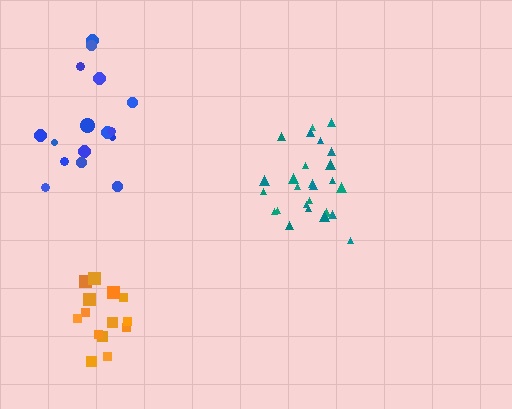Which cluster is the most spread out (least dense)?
Blue.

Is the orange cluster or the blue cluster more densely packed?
Orange.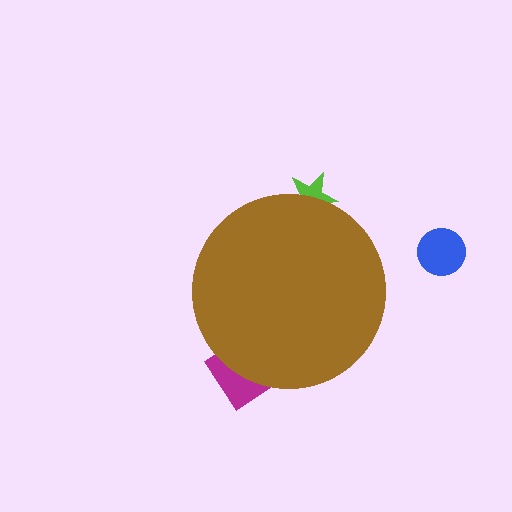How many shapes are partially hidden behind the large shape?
2 shapes are partially hidden.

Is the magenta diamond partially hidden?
Yes, the magenta diamond is partially hidden behind the brown circle.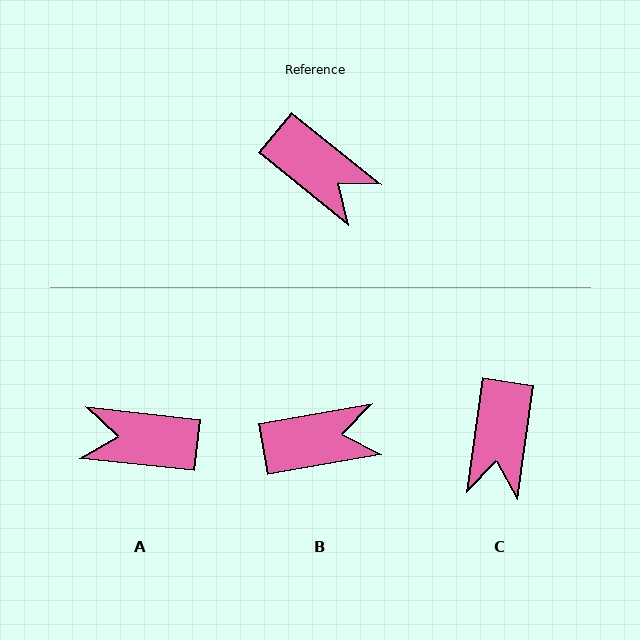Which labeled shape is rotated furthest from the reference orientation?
A, about 147 degrees away.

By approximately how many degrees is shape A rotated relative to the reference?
Approximately 147 degrees clockwise.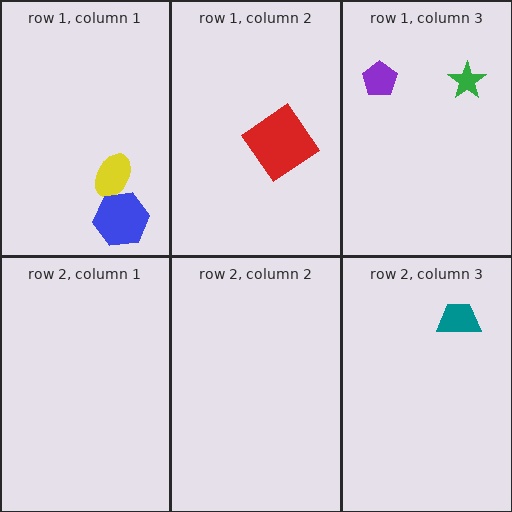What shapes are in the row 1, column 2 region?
The red diamond.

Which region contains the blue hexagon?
The row 1, column 1 region.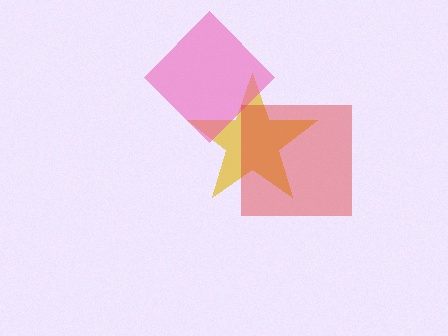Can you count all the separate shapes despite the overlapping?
Yes, there are 3 separate shapes.